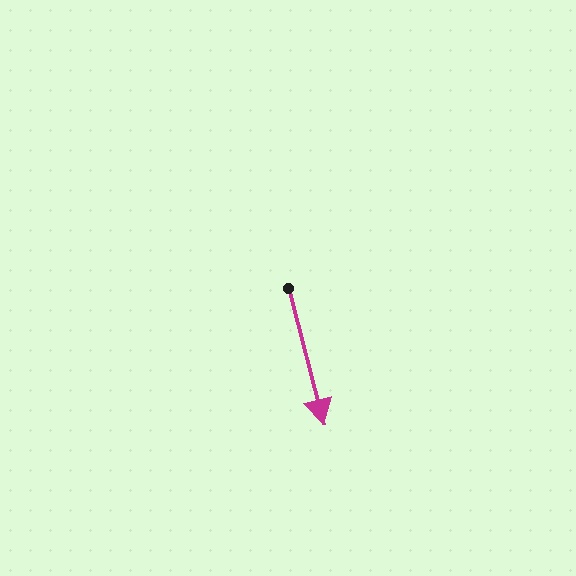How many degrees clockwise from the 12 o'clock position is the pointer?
Approximately 165 degrees.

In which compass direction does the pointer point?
South.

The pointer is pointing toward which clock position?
Roughly 6 o'clock.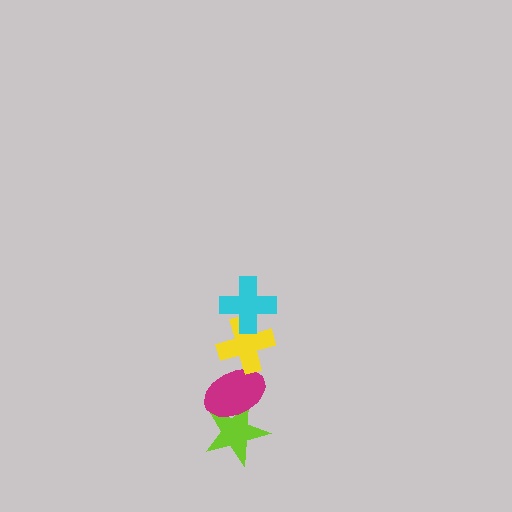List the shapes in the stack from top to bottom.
From top to bottom: the cyan cross, the yellow cross, the magenta ellipse, the lime star.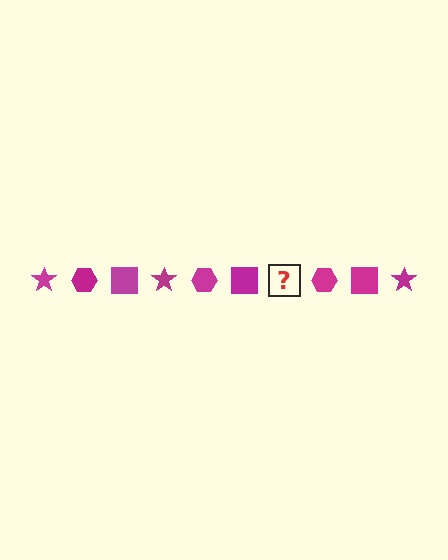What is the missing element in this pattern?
The missing element is a magenta star.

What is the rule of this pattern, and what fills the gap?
The rule is that the pattern cycles through star, hexagon, square shapes in magenta. The gap should be filled with a magenta star.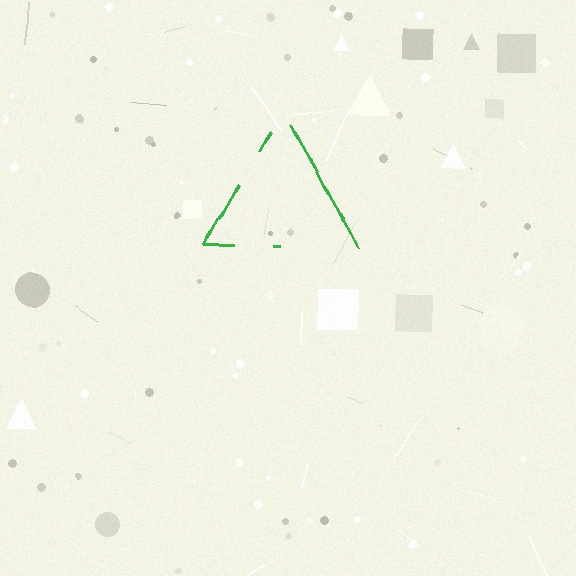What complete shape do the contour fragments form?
The contour fragments form a triangle.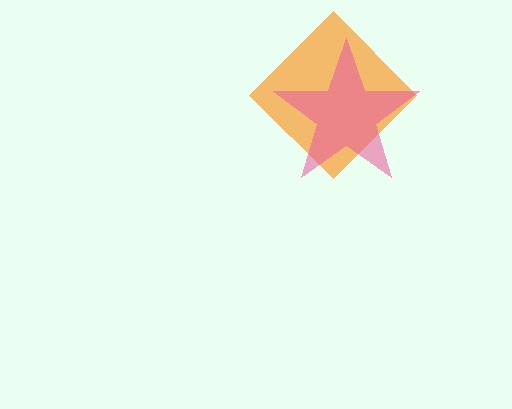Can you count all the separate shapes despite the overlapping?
Yes, there are 2 separate shapes.